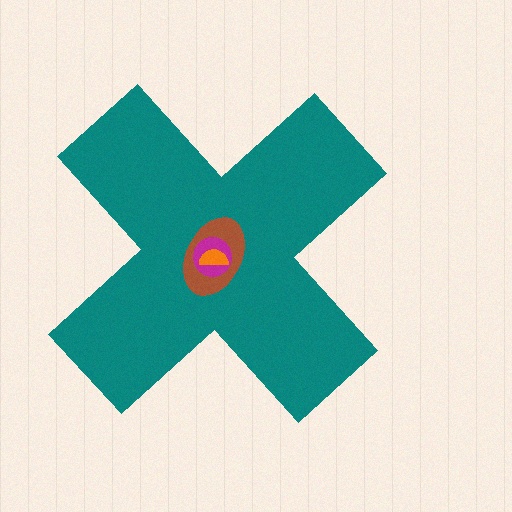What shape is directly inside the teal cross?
The brown ellipse.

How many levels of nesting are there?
4.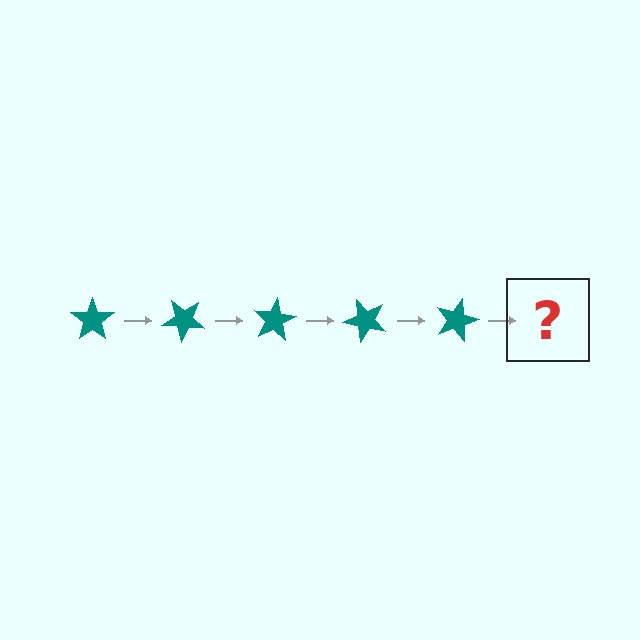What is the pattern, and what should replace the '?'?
The pattern is that the star rotates 40 degrees each step. The '?' should be a teal star rotated 200 degrees.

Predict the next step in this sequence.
The next step is a teal star rotated 200 degrees.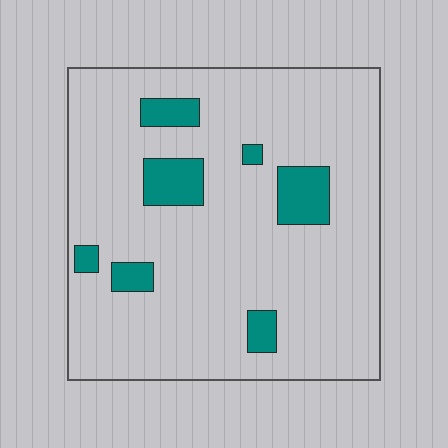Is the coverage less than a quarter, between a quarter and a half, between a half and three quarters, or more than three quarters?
Less than a quarter.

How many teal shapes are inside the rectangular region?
7.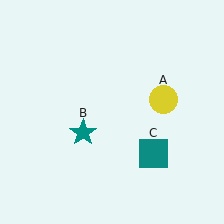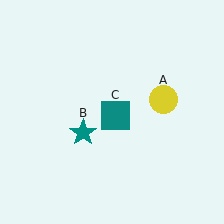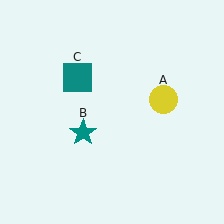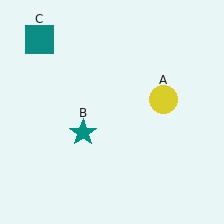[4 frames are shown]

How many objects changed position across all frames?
1 object changed position: teal square (object C).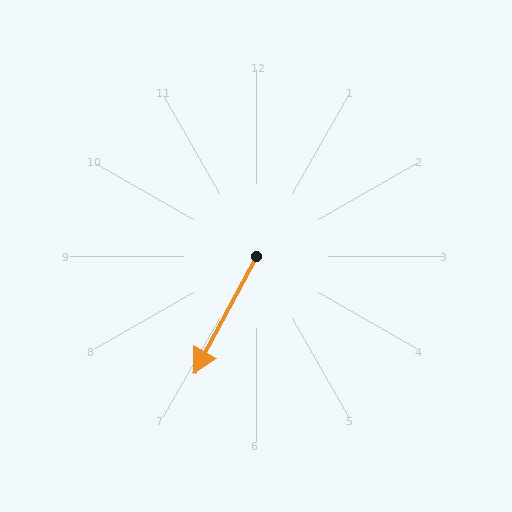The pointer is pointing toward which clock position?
Roughly 7 o'clock.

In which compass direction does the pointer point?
Southwest.